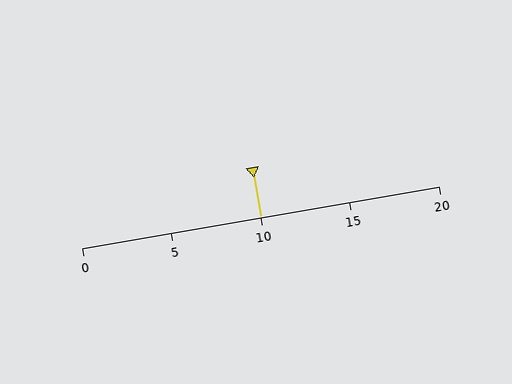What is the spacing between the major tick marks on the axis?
The major ticks are spaced 5 apart.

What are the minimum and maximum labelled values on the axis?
The axis runs from 0 to 20.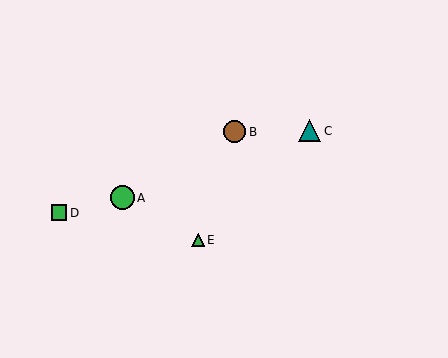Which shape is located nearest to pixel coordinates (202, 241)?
The green triangle (labeled E) at (198, 240) is nearest to that location.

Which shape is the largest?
The green circle (labeled A) is the largest.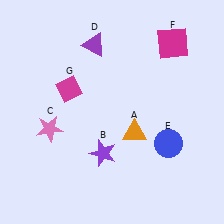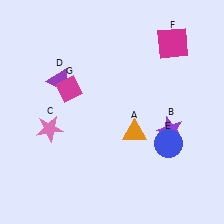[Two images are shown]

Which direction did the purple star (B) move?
The purple star (B) moved right.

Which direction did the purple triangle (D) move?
The purple triangle (D) moved down.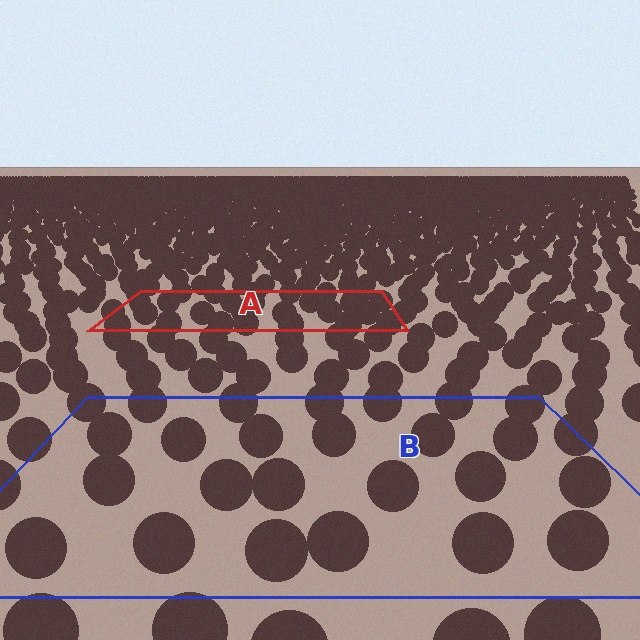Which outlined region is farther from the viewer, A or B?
Region A is farther from the viewer — the texture elements inside it appear smaller and more densely packed.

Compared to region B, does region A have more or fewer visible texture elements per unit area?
Region A has more texture elements per unit area — they are packed more densely because it is farther away.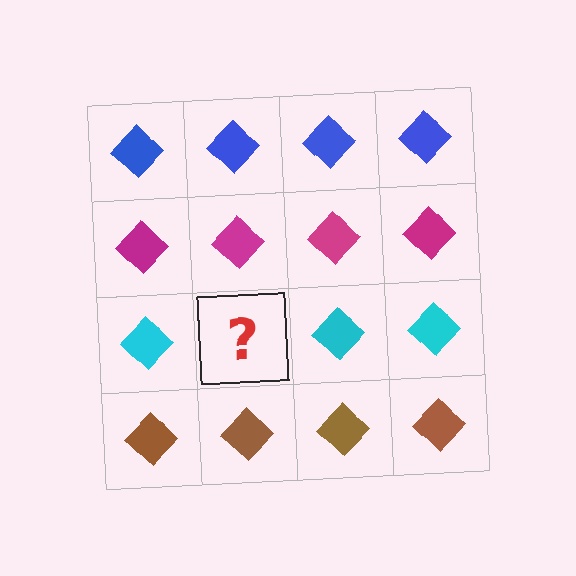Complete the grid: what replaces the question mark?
The question mark should be replaced with a cyan diamond.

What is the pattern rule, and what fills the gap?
The rule is that each row has a consistent color. The gap should be filled with a cyan diamond.